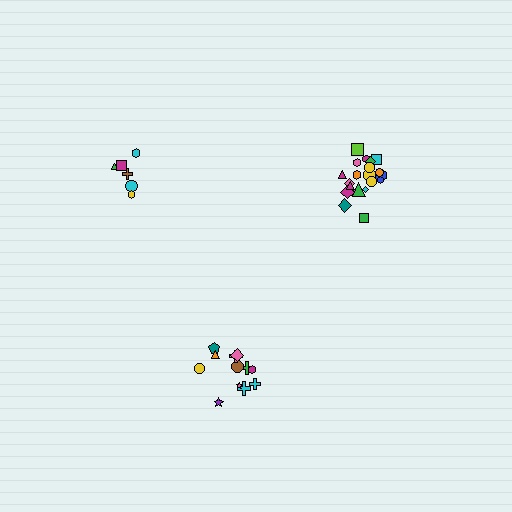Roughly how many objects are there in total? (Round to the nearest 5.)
Roughly 40 objects in total.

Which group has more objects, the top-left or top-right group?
The top-right group.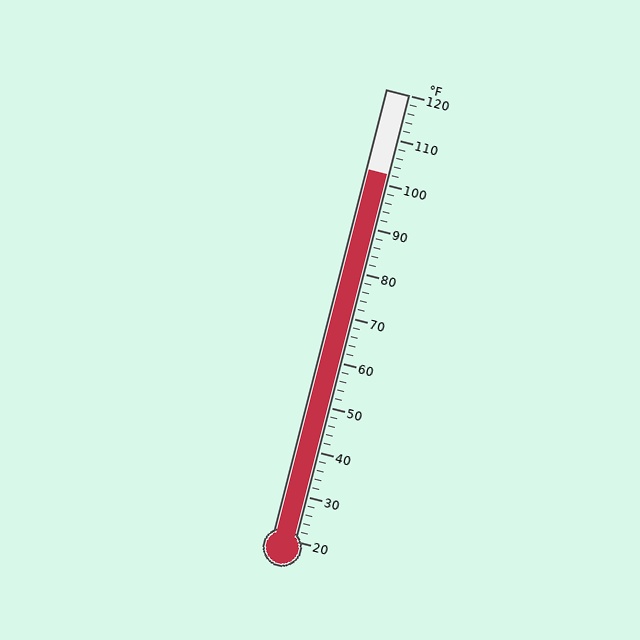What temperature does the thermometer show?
The thermometer shows approximately 102°F.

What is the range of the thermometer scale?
The thermometer scale ranges from 20°F to 120°F.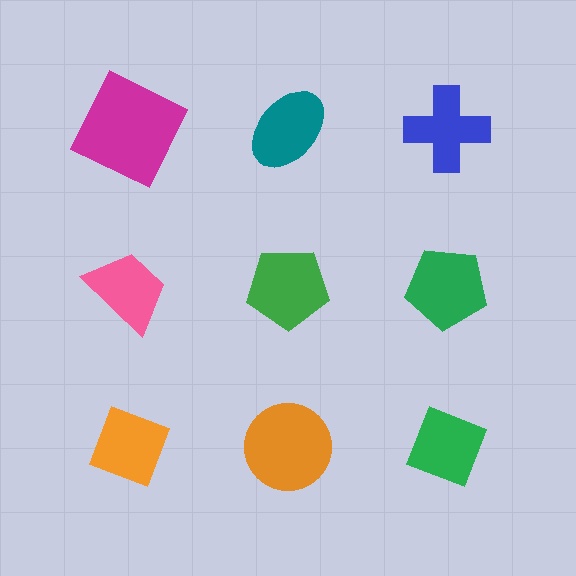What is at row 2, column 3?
A green pentagon.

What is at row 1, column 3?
A blue cross.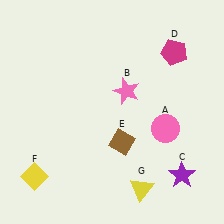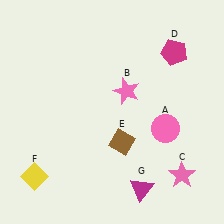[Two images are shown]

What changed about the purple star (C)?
In Image 1, C is purple. In Image 2, it changed to pink.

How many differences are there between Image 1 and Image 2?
There are 2 differences between the two images.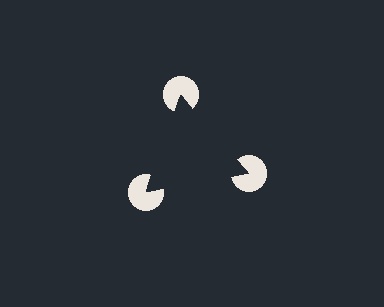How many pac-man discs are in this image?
There are 3 — one at each vertex of the illusory triangle.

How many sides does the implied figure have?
3 sides.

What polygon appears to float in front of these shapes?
An illusory triangle — its edges are inferred from the aligned wedge cuts in the pac-man discs, not physically drawn.